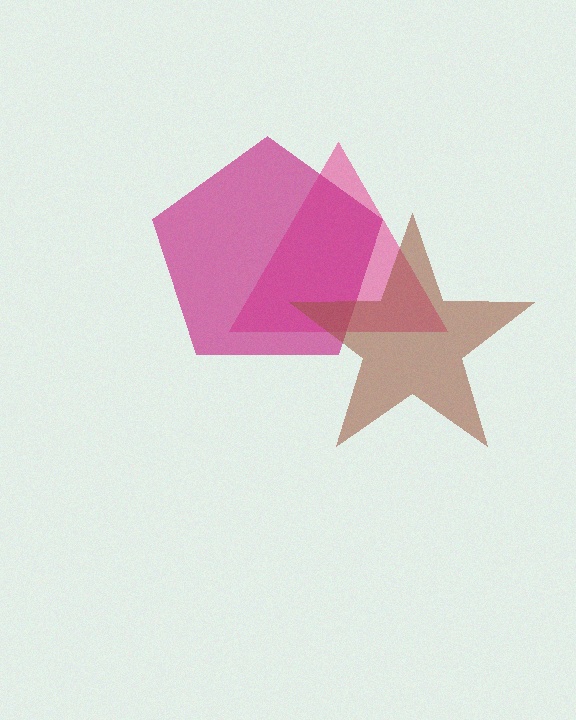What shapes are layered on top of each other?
The layered shapes are: a pink triangle, a magenta pentagon, a brown star.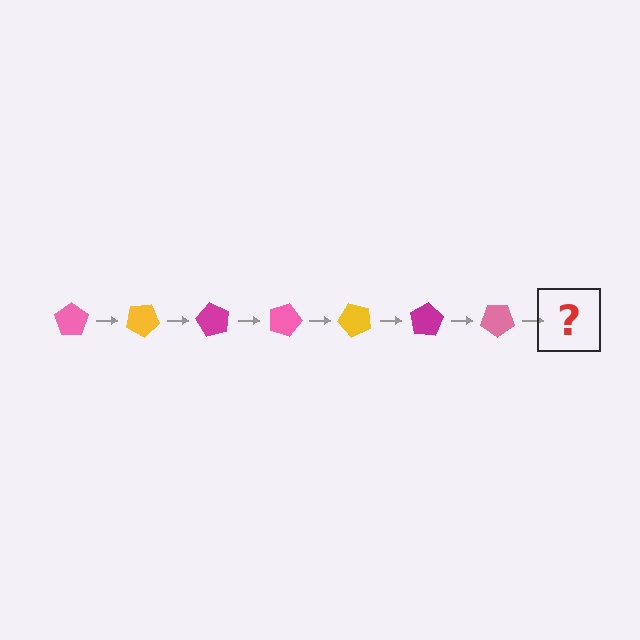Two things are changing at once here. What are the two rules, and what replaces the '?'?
The two rules are that it rotates 30 degrees each step and the color cycles through pink, yellow, and magenta. The '?' should be a yellow pentagon, rotated 210 degrees from the start.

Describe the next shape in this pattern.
It should be a yellow pentagon, rotated 210 degrees from the start.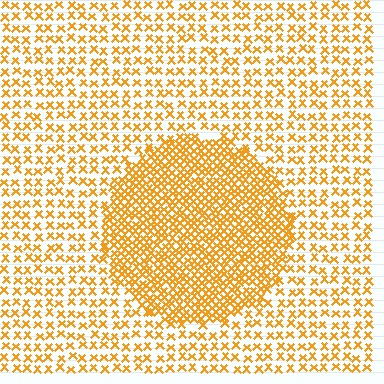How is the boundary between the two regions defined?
The boundary is defined by a change in element density (approximately 2.2x ratio). All elements are the same color, size, and shape.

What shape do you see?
I see a circle.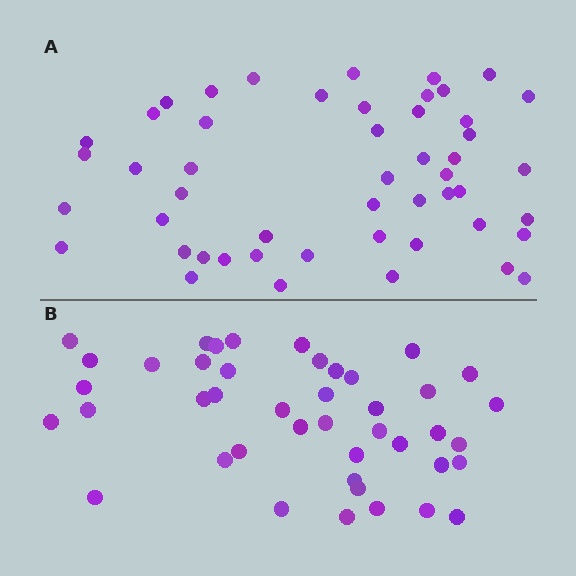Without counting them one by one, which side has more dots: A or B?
Region A (the top region) has more dots.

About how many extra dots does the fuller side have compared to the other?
Region A has roughly 8 or so more dots than region B.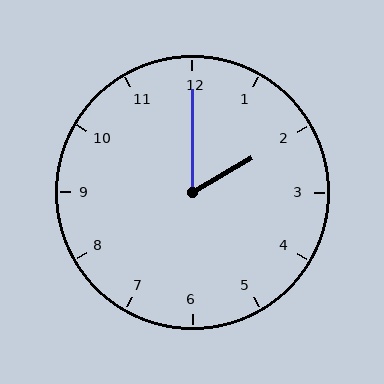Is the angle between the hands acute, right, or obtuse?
It is acute.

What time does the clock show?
2:00.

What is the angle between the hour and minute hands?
Approximately 60 degrees.